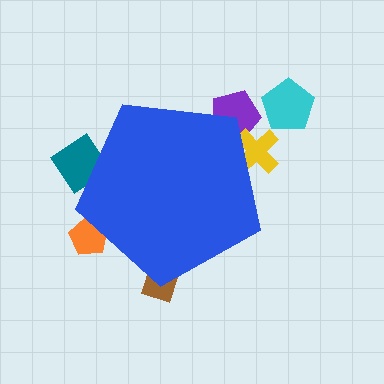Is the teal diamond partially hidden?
Yes, the teal diamond is partially hidden behind the blue pentagon.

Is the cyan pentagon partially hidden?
No, the cyan pentagon is fully visible.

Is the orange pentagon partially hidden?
Yes, the orange pentagon is partially hidden behind the blue pentagon.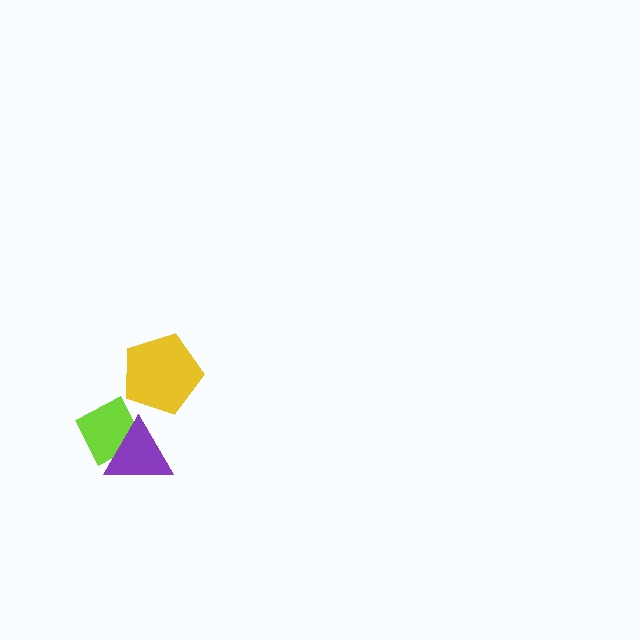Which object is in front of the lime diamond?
The purple triangle is in front of the lime diamond.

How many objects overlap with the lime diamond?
1 object overlaps with the lime diamond.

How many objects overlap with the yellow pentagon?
0 objects overlap with the yellow pentagon.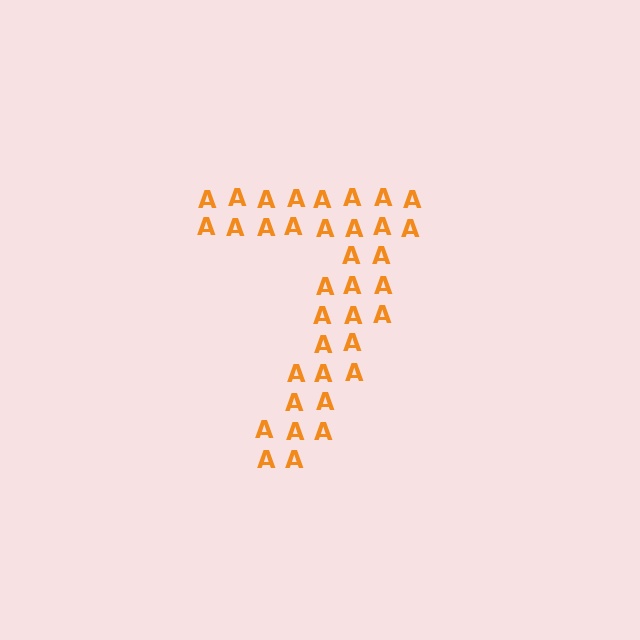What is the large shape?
The large shape is the digit 7.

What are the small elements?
The small elements are letter A's.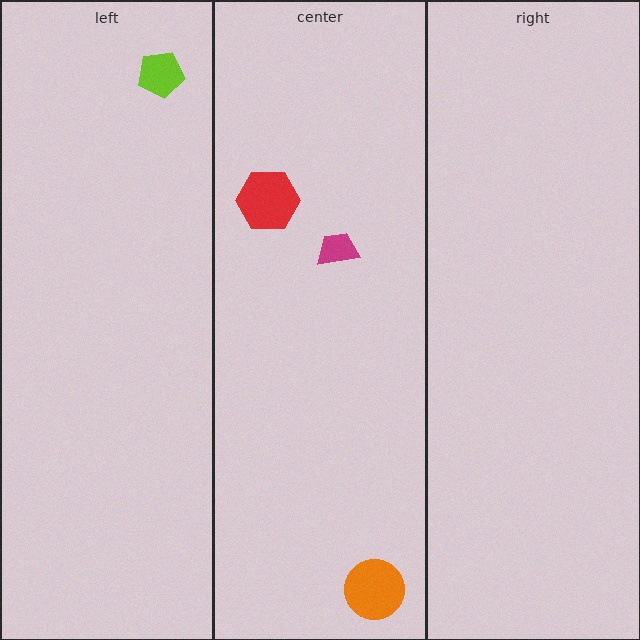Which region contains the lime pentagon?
The left region.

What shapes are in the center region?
The magenta trapezoid, the orange circle, the red hexagon.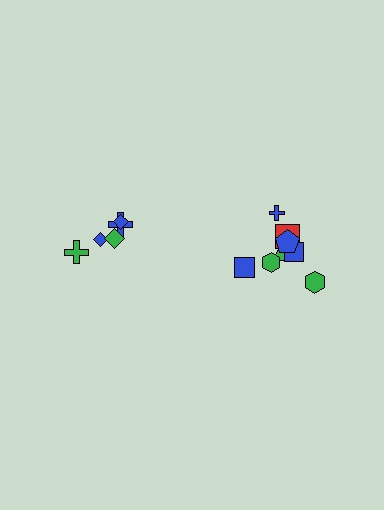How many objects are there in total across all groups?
There are 13 objects.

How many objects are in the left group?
There are 5 objects.